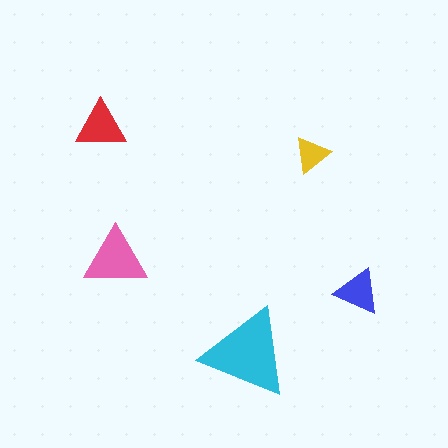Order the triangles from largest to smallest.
the cyan one, the pink one, the red one, the blue one, the yellow one.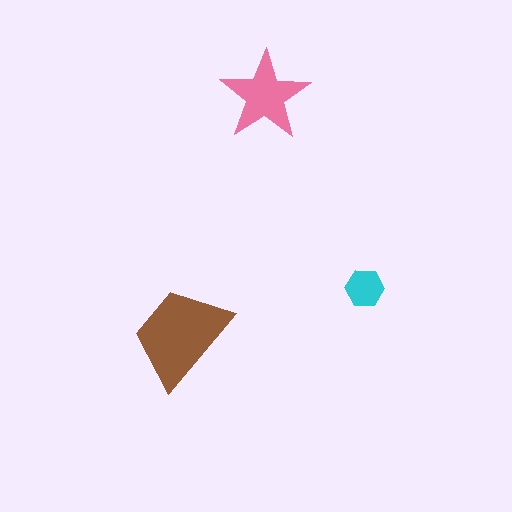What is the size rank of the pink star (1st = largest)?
2nd.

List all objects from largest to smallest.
The brown trapezoid, the pink star, the cyan hexagon.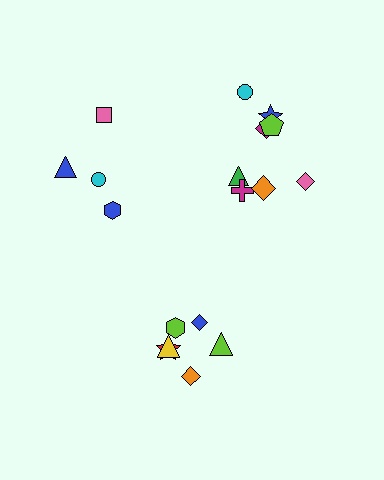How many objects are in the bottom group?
There are 6 objects.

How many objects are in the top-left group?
There are 4 objects.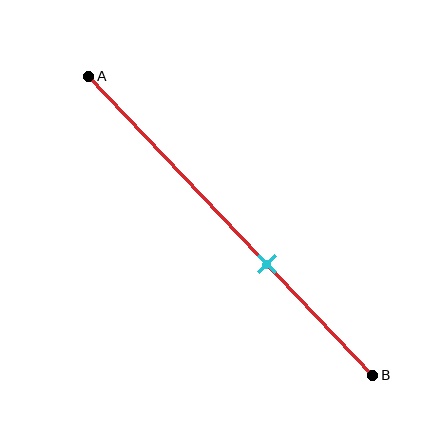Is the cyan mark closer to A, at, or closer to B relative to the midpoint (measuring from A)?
The cyan mark is closer to point B than the midpoint of segment AB.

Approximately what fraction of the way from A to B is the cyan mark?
The cyan mark is approximately 65% of the way from A to B.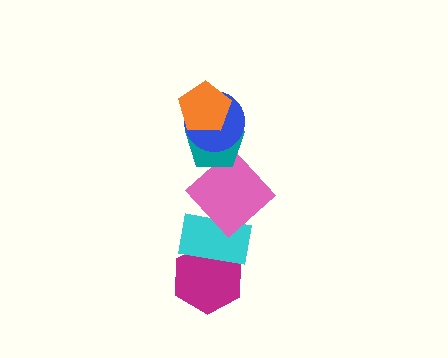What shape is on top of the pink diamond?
The teal pentagon is on top of the pink diamond.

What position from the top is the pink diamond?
The pink diamond is 4th from the top.